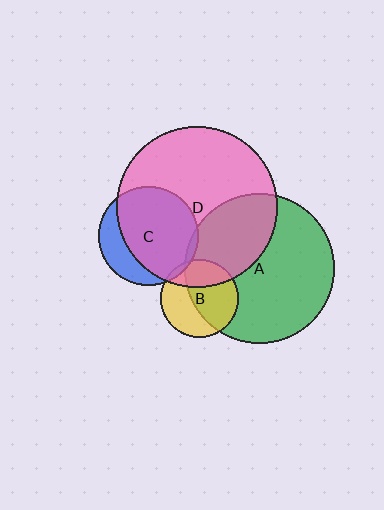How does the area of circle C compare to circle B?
Approximately 1.6 times.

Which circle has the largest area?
Circle D (pink).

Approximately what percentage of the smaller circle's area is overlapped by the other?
Approximately 60%.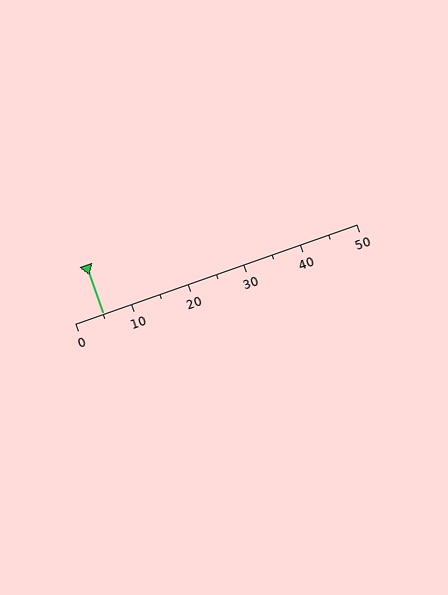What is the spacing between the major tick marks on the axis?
The major ticks are spaced 10 apart.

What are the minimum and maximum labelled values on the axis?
The axis runs from 0 to 50.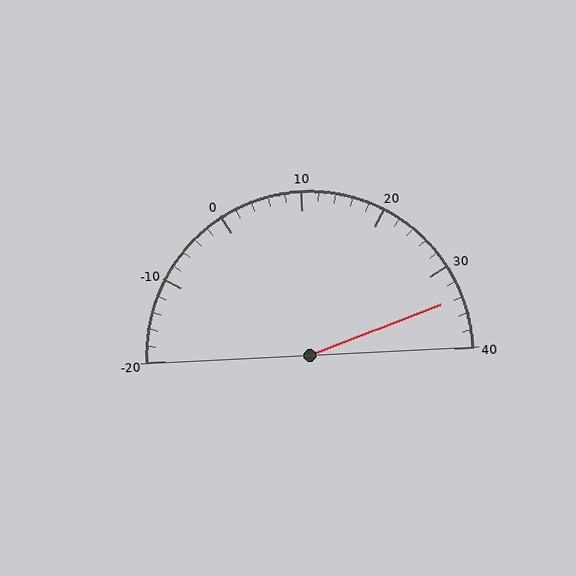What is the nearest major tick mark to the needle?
The nearest major tick mark is 30.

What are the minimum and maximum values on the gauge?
The gauge ranges from -20 to 40.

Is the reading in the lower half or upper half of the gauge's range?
The reading is in the upper half of the range (-20 to 40).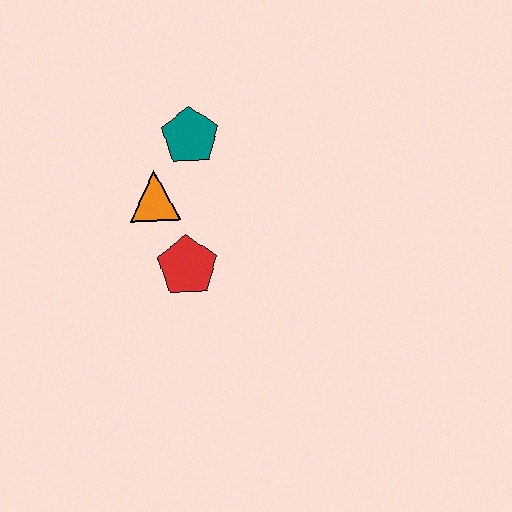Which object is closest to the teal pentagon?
The orange triangle is closest to the teal pentagon.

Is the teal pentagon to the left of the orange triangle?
No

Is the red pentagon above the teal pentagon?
No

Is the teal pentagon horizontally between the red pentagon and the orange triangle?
No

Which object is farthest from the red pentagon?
The teal pentagon is farthest from the red pentagon.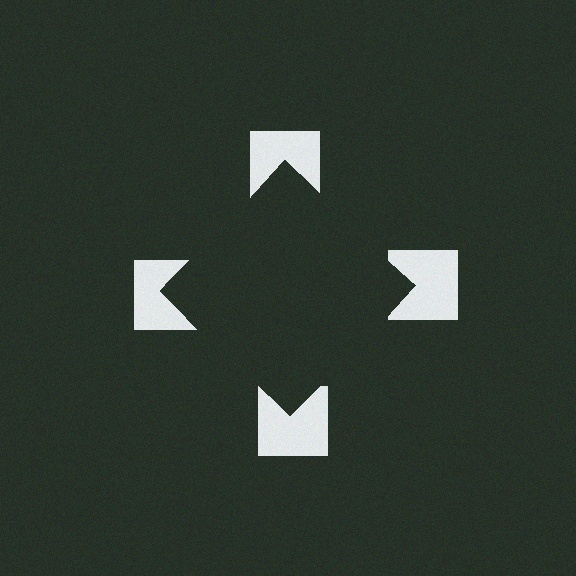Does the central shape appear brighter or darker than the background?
It typically appears slightly darker than the background, even though no actual brightness change is drawn.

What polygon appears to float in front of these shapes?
An illusory square — its edges are inferred from the aligned wedge cuts in the notched squares, not physically drawn.